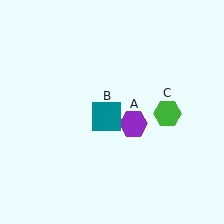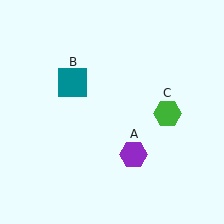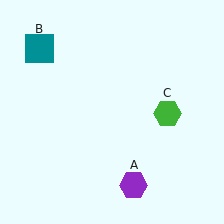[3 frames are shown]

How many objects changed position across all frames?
2 objects changed position: purple hexagon (object A), teal square (object B).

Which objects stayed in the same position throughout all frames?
Green hexagon (object C) remained stationary.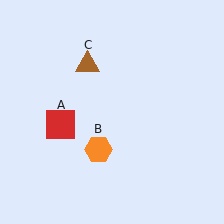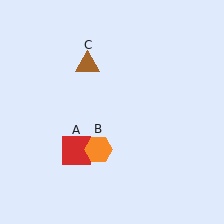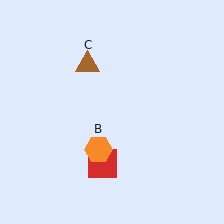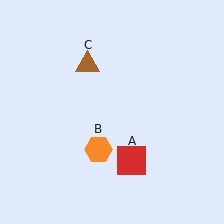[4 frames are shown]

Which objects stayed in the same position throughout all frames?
Orange hexagon (object B) and brown triangle (object C) remained stationary.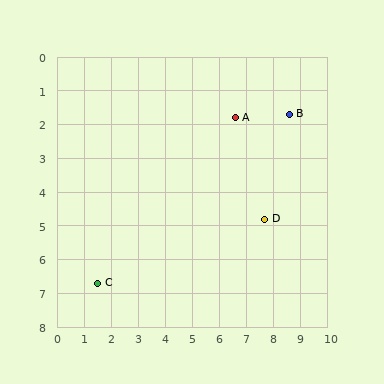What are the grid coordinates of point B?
Point B is at approximately (8.6, 1.7).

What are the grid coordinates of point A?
Point A is at approximately (6.6, 1.8).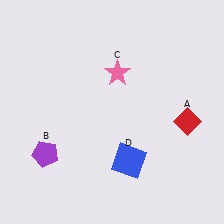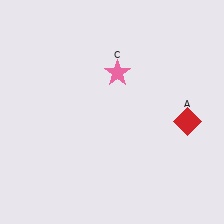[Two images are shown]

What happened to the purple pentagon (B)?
The purple pentagon (B) was removed in Image 2. It was in the bottom-left area of Image 1.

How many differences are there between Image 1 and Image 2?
There are 2 differences between the two images.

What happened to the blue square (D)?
The blue square (D) was removed in Image 2. It was in the bottom-right area of Image 1.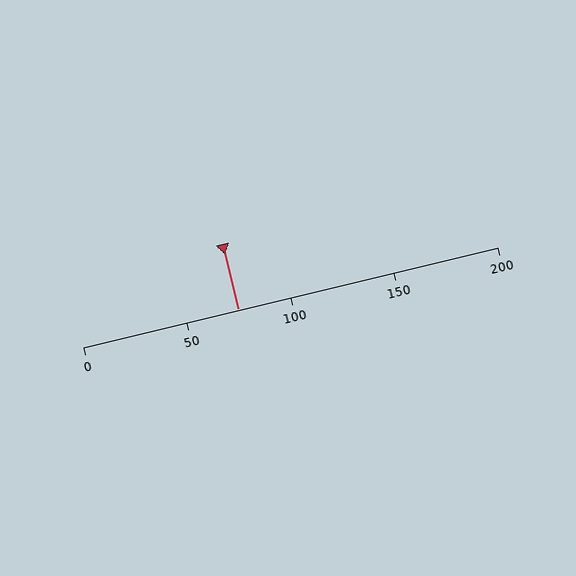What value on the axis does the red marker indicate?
The marker indicates approximately 75.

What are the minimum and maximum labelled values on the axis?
The axis runs from 0 to 200.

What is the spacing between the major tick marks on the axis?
The major ticks are spaced 50 apart.